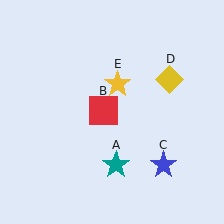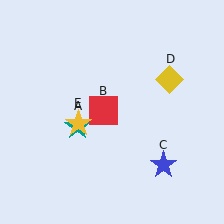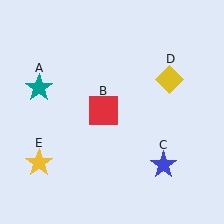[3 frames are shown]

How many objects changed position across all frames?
2 objects changed position: teal star (object A), yellow star (object E).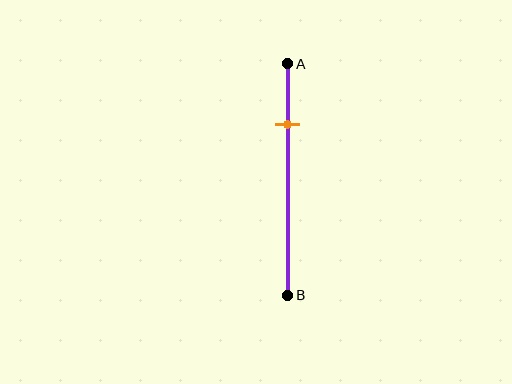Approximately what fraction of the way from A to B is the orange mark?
The orange mark is approximately 25% of the way from A to B.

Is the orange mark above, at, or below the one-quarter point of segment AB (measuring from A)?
The orange mark is approximately at the one-quarter point of segment AB.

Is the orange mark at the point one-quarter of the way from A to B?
Yes, the mark is approximately at the one-quarter point.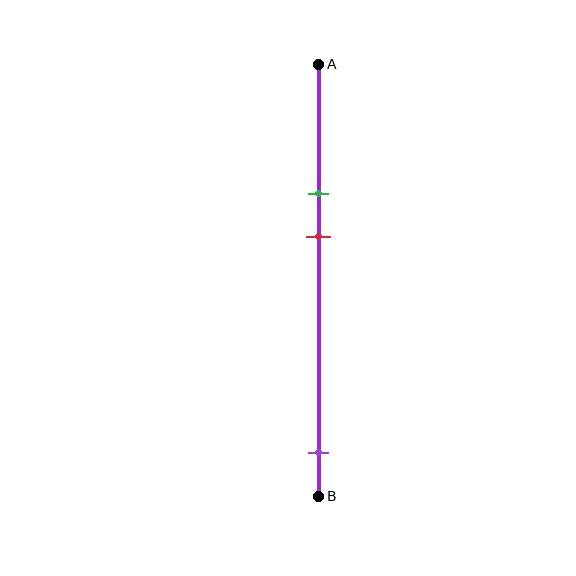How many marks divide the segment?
There are 3 marks dividing the segment.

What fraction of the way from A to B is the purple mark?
The purple mark is approximately 90% (0.9) of the way from A to B.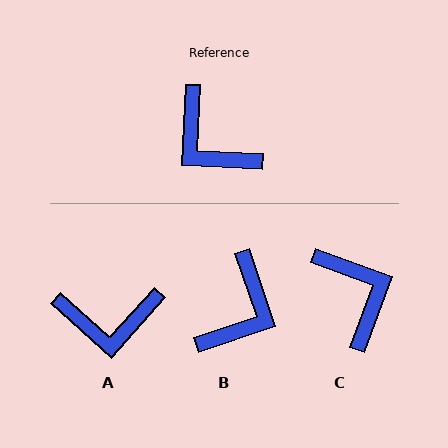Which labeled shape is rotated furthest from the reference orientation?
C, about 162 degrees away.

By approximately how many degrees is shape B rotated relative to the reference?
Approximately 111 degrees counter-clockwise.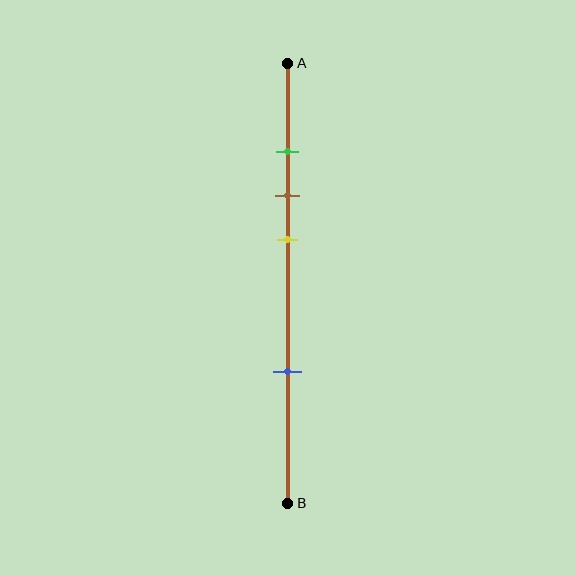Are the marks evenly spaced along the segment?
No, the marks are not evenly spaced.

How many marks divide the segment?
There are 4 marks dividing the segment.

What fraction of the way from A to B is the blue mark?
The blue mark is approximately 70% (0.7) of the way from A to B.